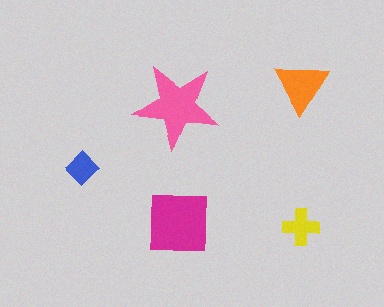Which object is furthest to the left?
The blue diamond is leftmost.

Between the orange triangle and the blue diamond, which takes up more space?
The orange triangle.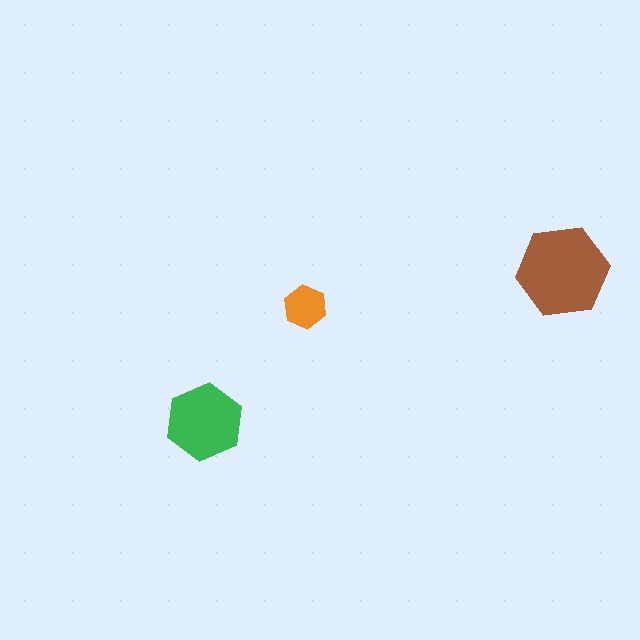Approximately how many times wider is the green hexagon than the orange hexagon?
About 2 times wider.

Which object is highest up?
The brown hexagon is topmost.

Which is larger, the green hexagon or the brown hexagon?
The brown one.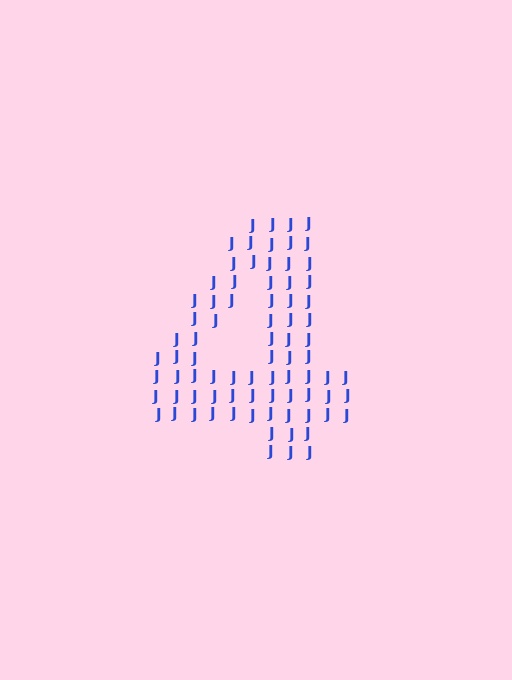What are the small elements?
The small elements are letter J's.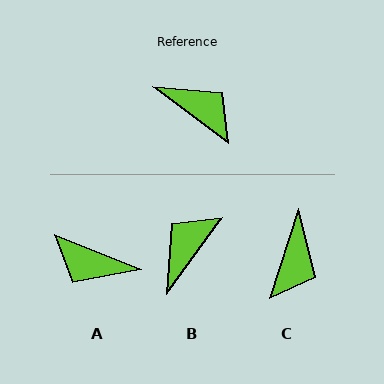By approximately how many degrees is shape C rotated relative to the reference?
Approximately 71 degrees clockwise.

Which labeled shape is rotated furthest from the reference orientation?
A, about 164 degrees away.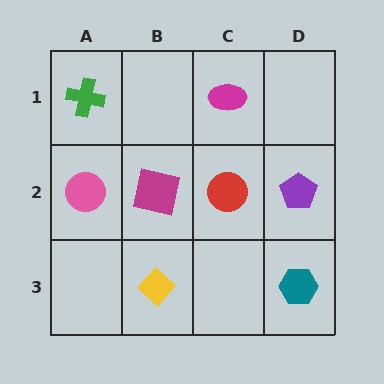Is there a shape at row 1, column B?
No, that cell is empty.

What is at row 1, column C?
A magenta ellipse.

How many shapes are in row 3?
2 shapes.